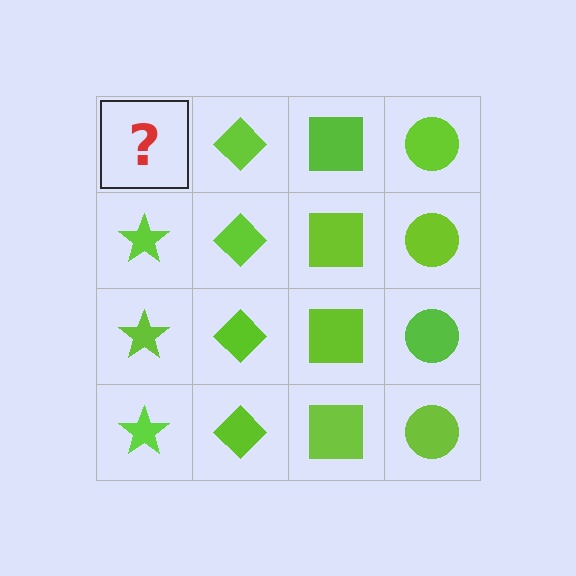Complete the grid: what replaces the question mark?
The question mark should be replaced with a lime star.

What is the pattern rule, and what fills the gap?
The rule is that each column has a consistent shape. The gap should be filled with a lime star.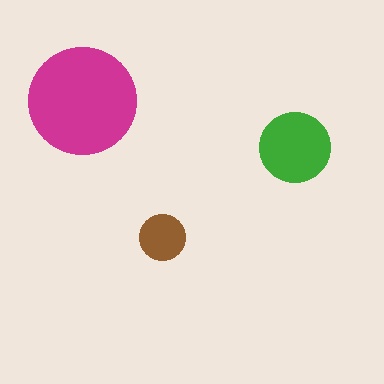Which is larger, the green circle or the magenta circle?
The magenta one.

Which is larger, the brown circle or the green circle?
The green one.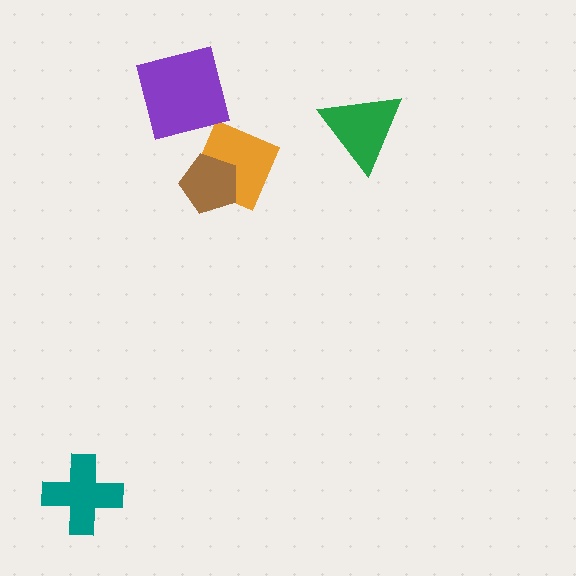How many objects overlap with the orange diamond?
1 object overlaps with the orange diamond.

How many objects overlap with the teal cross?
0 objects overlap with the teal cross.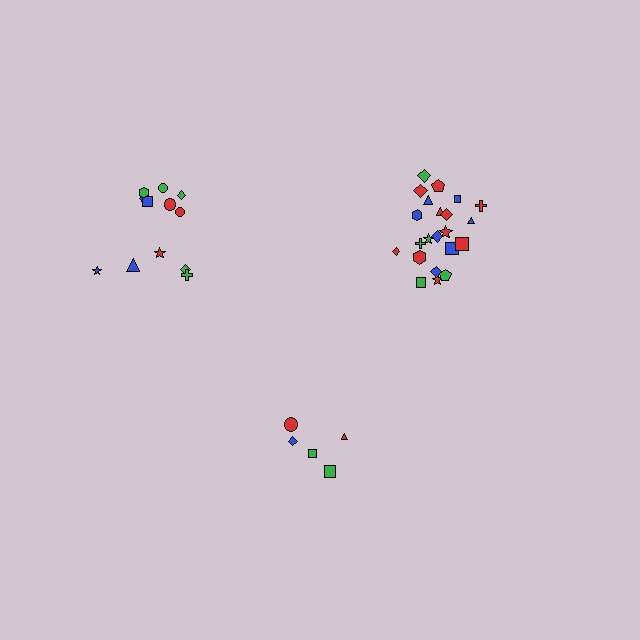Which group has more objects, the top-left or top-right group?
The top-right group.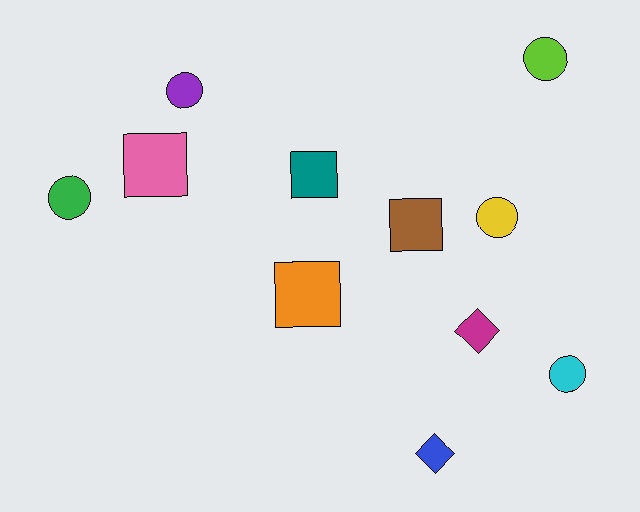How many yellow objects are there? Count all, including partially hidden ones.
There is 1 yellow object.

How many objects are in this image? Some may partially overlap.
There are 11 objects.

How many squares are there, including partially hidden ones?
There are 4 squares.